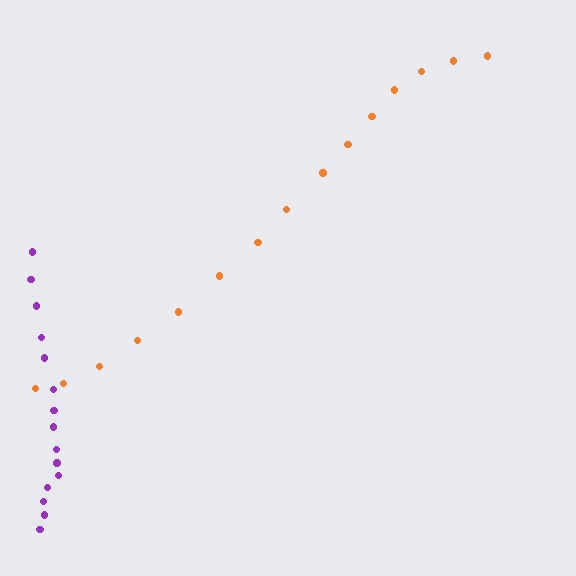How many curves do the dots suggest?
There are 2 distinct paths.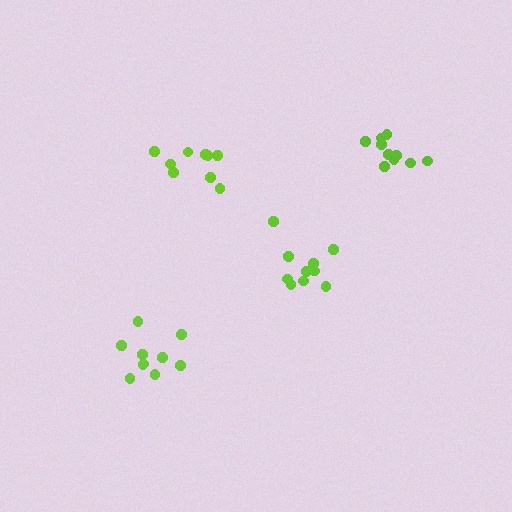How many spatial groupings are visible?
There are 4 spatial groupings.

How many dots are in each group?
Group 1: 10 dots, Group 2: 10 dots, Group 3: 9 dots, Group 4: 10 dots (39 total).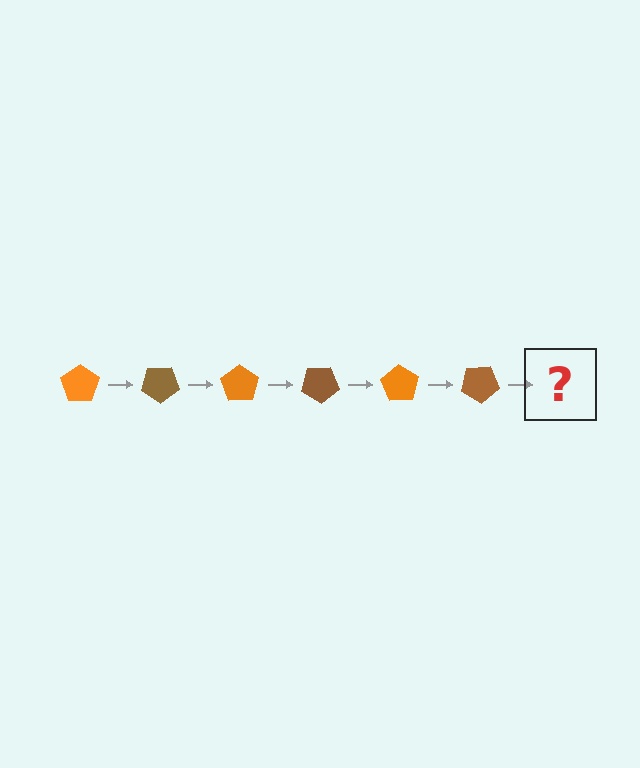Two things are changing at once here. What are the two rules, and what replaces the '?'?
The two rules are that it rotates 35 degrees each step and the color cycles through orange and brown. The '?' should be an orange pentagon, rotated 210 degrees from the start.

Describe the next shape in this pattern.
It should be an orange pentagon, rotated 210 degrees from the start.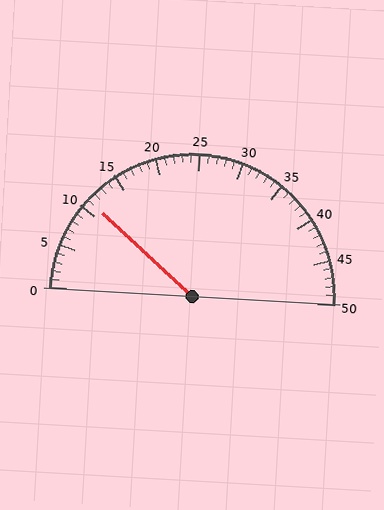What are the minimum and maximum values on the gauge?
The gauge ranges from 0 to 50.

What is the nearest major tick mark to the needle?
The nearest major tick mark is 10.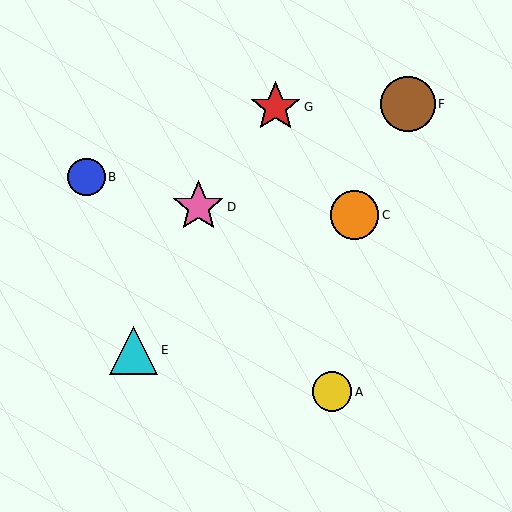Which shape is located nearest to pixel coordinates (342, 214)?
The orange circle (labeled C) at (355, 215) is nearest to that location.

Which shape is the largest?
The brown circle (labeled F) is the largest.